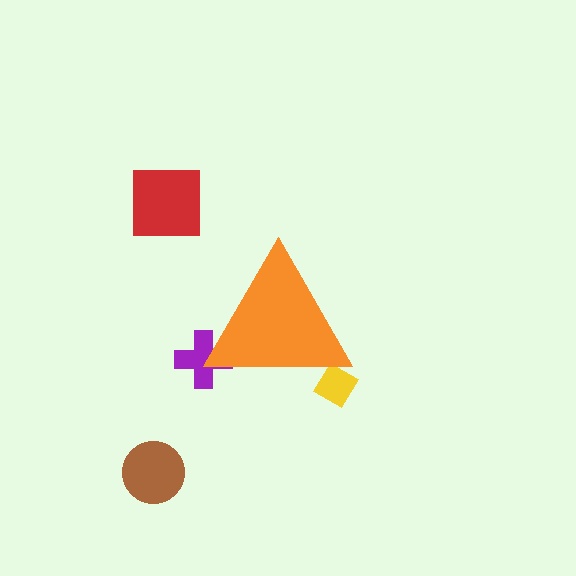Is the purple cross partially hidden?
Yes, the purple cross is partially hidden behind the orange triangle.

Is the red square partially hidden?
No, the red square is fully visible.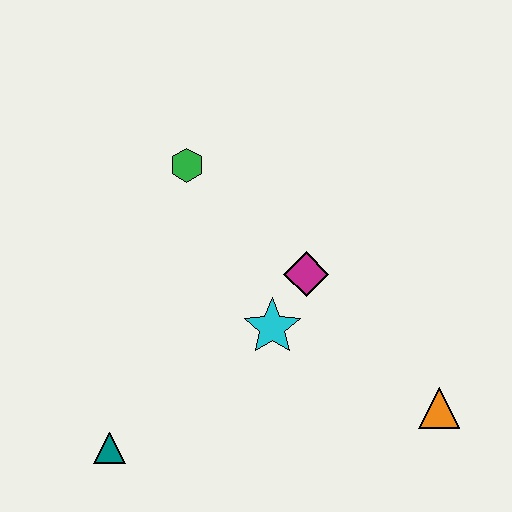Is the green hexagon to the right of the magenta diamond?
No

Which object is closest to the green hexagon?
The magenta diamond is closest to the green hexagon.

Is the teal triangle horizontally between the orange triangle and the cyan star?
No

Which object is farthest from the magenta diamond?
The teal triangle is farthest from the magenta diamond.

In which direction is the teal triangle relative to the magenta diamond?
The teal triangle is to the left of the magenta diamond.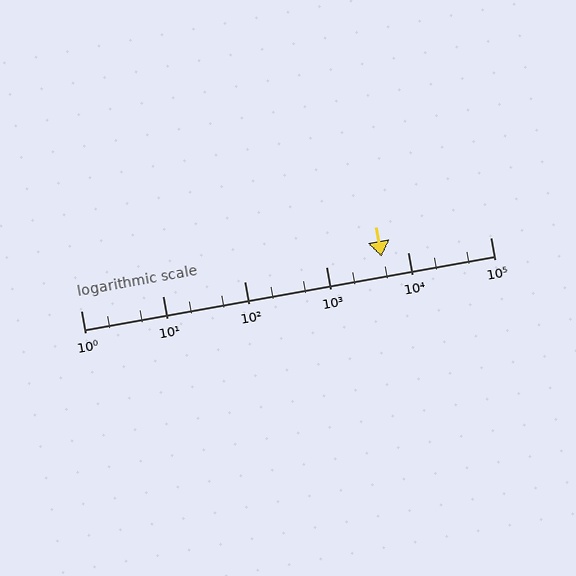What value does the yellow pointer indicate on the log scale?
The pointer indicates approximately 4700.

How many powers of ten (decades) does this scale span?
The scale spans 5 decades, from 1 to 100000.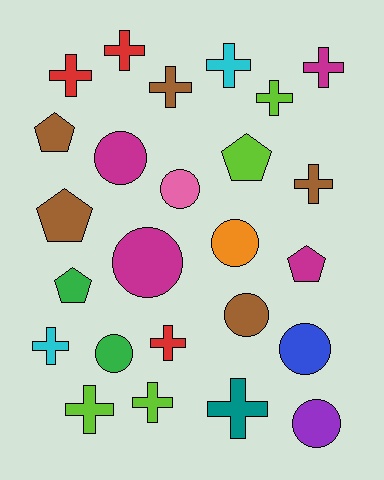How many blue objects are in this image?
There is 1 blue object.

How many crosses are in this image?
There are 12 crosses.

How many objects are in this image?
There are 25 objects.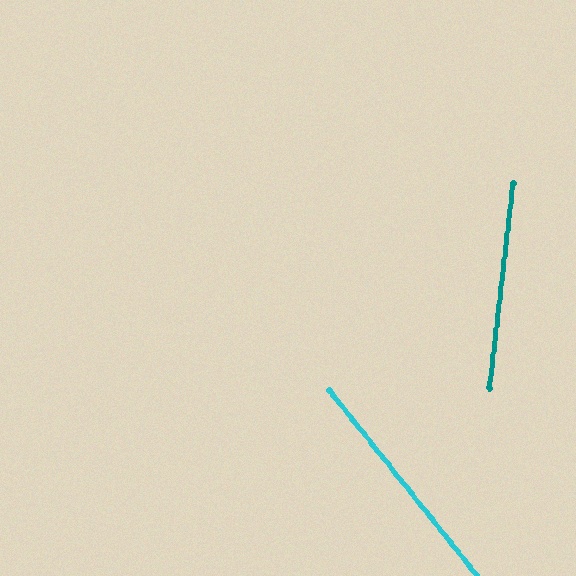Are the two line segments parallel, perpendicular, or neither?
Neither parallel nor perpendicular — they differ by about 45°.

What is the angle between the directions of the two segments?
Approximately 45 degrees.